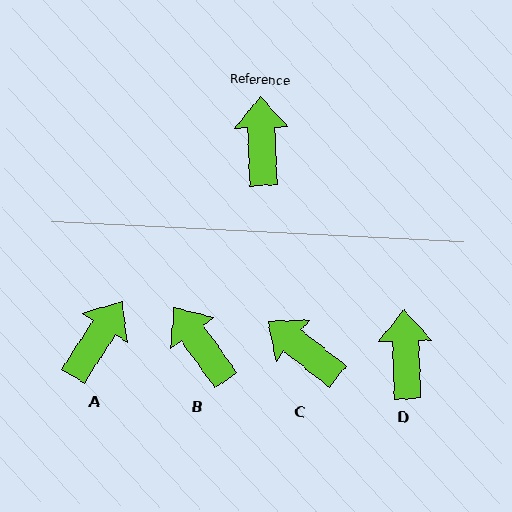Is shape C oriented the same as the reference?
No, it is off by about 49 degrees.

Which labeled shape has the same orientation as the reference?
D.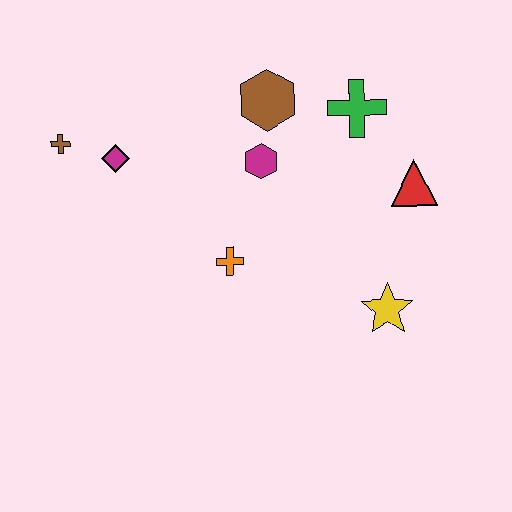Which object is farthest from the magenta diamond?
The yellow star is farthest from the magenta diamond.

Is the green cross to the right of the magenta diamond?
Yes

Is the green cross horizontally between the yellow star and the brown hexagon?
Yes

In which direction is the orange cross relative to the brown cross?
The orange cross is to the right of the brown cross.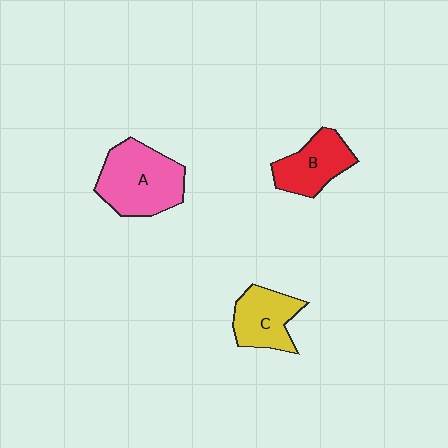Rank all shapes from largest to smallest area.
From largest to smallest: A (pink), B (red), C (yellow).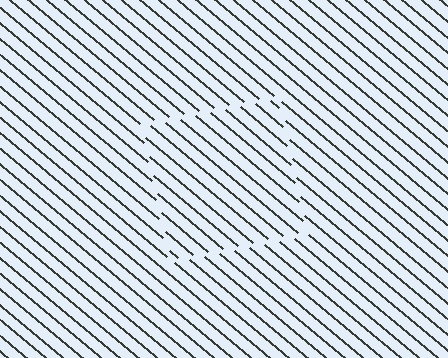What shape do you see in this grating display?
An illusory square. The interior of the shape contains the same grating, shifted by half a period — the contour is defined by the phase discontinuity where line-ends from the inner and outer gratings abut.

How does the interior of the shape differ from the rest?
The interior of the shape contains the same grating, shifted by half a period — the contour is defined by the phase discontinuity where line-ends from the inner and outer gratings abut.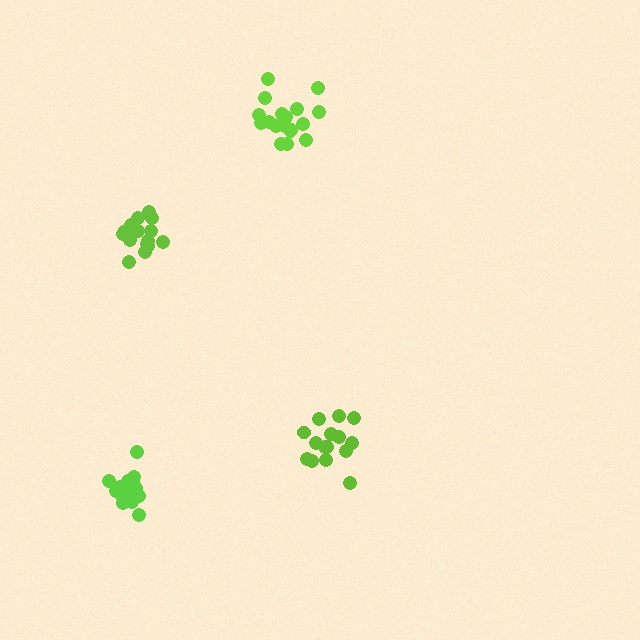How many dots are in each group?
Group 1: 15 dots, Group 2: 15 dots, Group 3: 15 dots, Group 4: 18 dots (63 total).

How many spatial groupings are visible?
There are 4 spatial groupings.